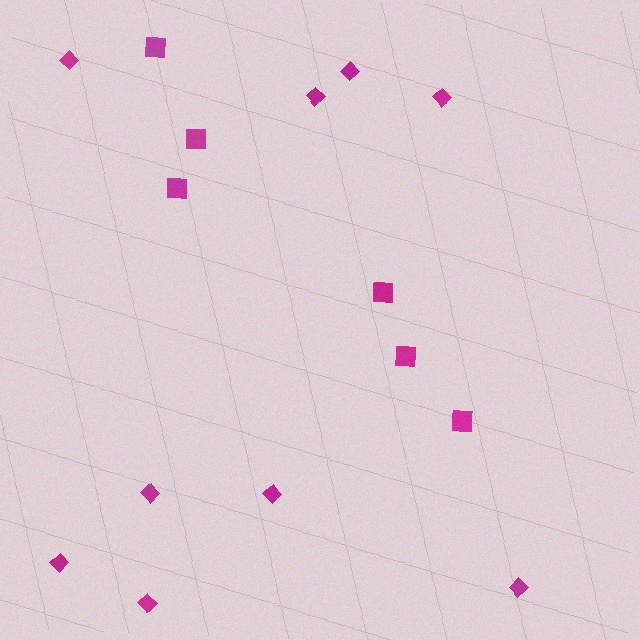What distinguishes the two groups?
There are 2 groups: one group of squares (6) and one group of diamonds (9).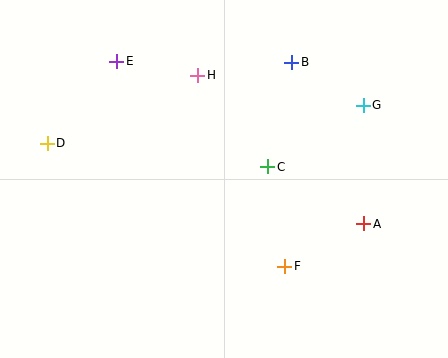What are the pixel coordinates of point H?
Point H is at (198, 75).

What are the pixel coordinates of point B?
Point B is at (292, 62).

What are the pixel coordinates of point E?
Point E is at (117, 61).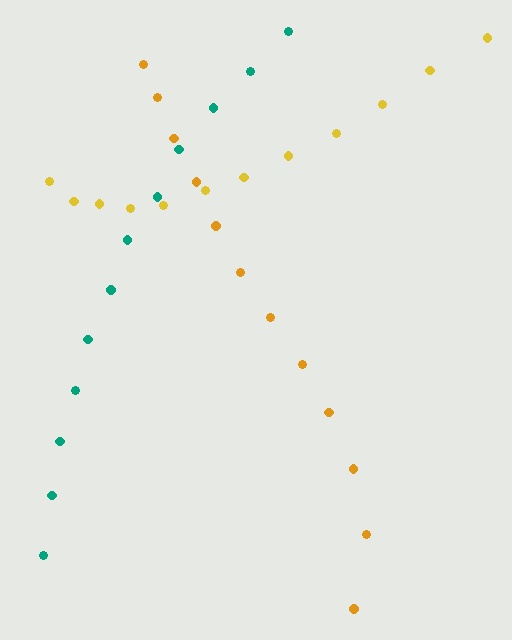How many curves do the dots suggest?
There are 3 distinct paths.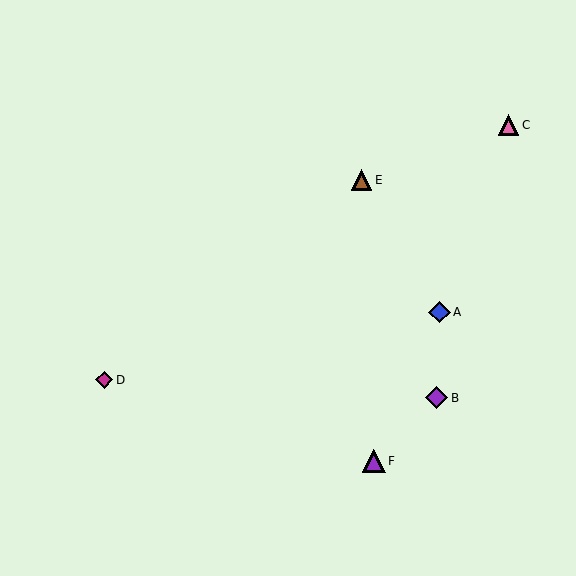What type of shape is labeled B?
Shape B is a purple diamond.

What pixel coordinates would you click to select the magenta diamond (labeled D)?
Click at (104, 380) to select the magenta diamond D.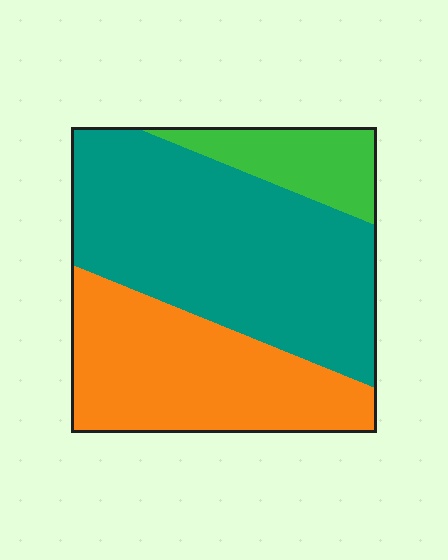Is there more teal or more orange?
Teal.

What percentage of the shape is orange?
Orange covers about 35% of the shape.